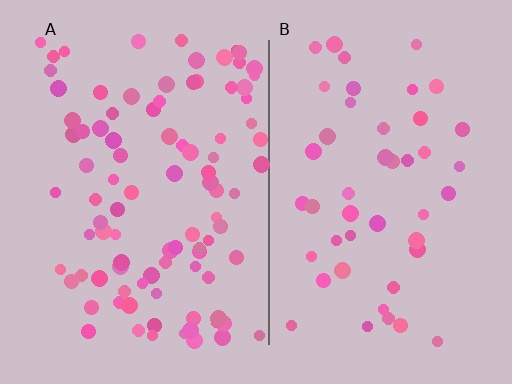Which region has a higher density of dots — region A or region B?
A (the left).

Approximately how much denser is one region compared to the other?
Approximately 2.0× — region A over region B.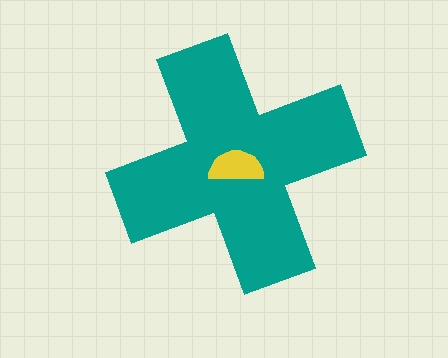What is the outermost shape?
The teal cross.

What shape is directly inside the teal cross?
The yellow semicircle.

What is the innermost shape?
The yellow semicircle.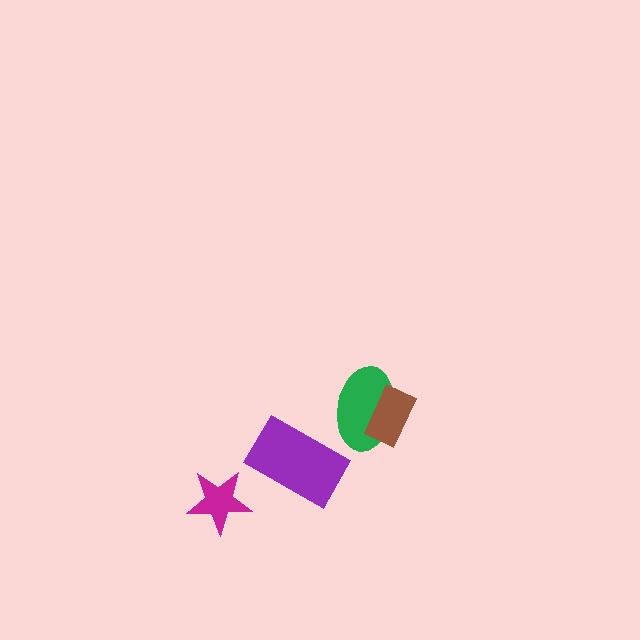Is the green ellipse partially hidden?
Yes, it is partially covered by another shape.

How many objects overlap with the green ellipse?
1 object overlaps with the green ellipse.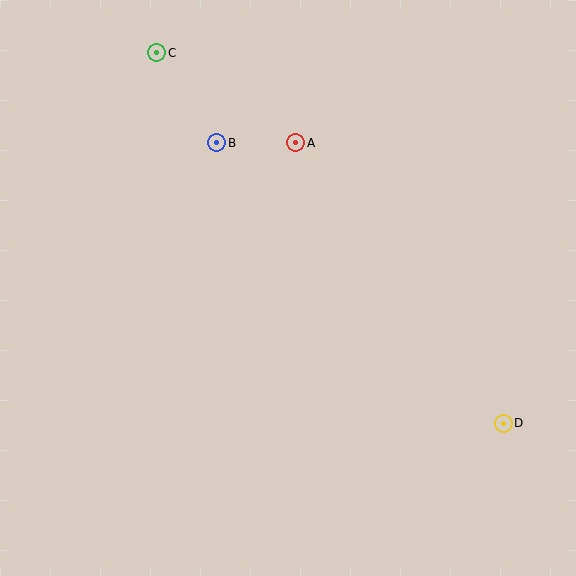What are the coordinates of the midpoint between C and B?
The midpoint between C and B is at (187, 98).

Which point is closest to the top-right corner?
Point A is closest to the top-right corner.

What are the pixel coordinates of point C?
Point C is at (157, 53).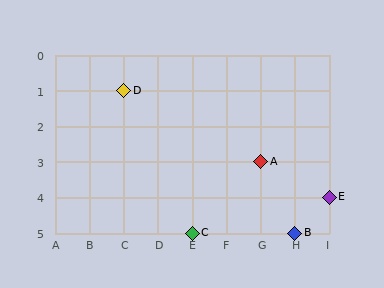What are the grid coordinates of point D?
Point D is at grid coordinates (C, 1).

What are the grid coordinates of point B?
Point B is at grid coordinates (H, 5).